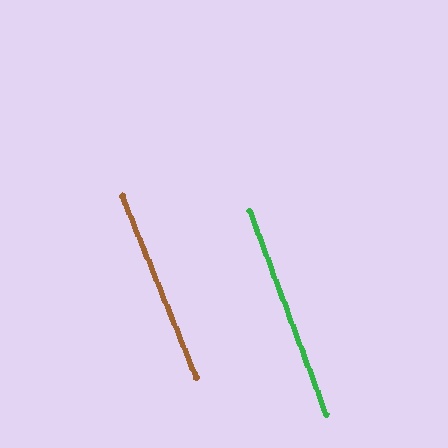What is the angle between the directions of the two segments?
Approximately 2 degrees.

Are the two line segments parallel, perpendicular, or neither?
Parallel — their directions differ by only 1.5°.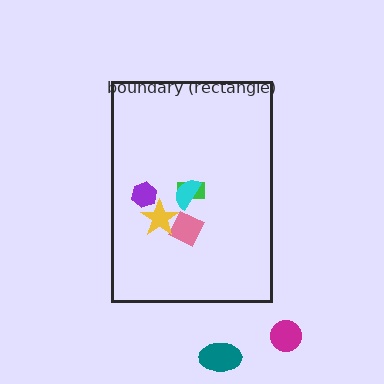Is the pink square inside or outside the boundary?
Inside.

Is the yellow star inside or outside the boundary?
Inside.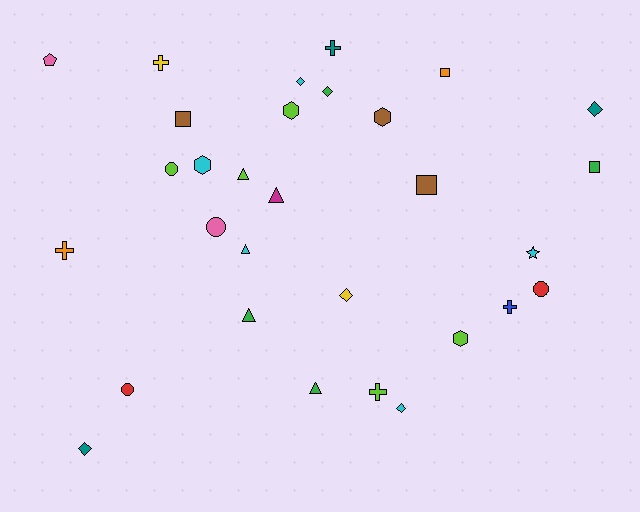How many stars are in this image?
There is 1 star.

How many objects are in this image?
There are 30 objects.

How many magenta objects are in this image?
There is 1 magenta object.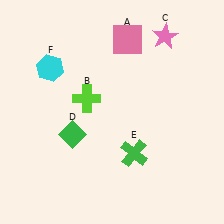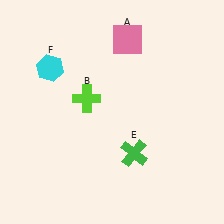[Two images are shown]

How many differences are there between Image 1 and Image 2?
There are 2 differences between the two images.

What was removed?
The pink star (C), the green diamond (D) were removed in Image 2.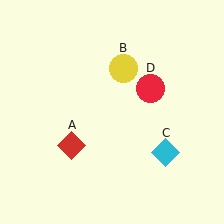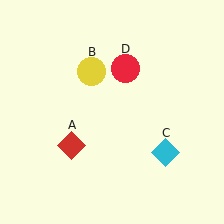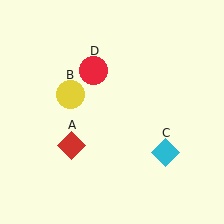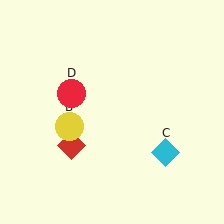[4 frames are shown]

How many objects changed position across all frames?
2 objects changed position: yellow circle (object B), red circle (object D).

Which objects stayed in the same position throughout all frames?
Red diamond (object A) and cyan diamond (object C) remained stationary.